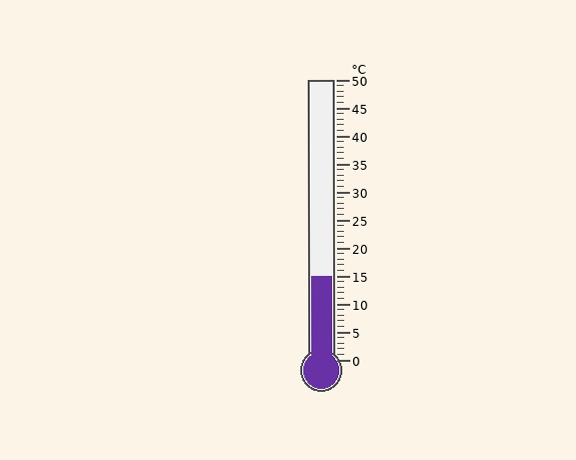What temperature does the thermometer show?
The thermometer shows approximately 15°C.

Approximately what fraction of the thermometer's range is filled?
The thermometer is filled to approximately 30% of its range.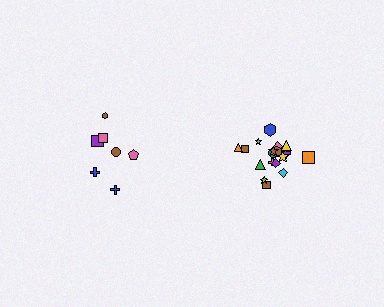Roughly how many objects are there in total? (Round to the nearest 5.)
Roughly 25 objects in total.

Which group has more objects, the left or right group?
The right group.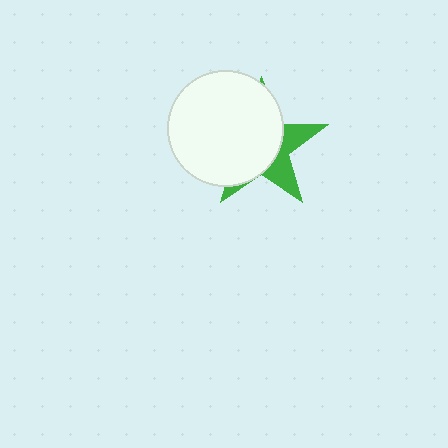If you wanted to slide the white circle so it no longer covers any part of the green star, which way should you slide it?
Slide it left — that is the most direct way to separate the two shapes.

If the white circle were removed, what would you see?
You would see the complete green star.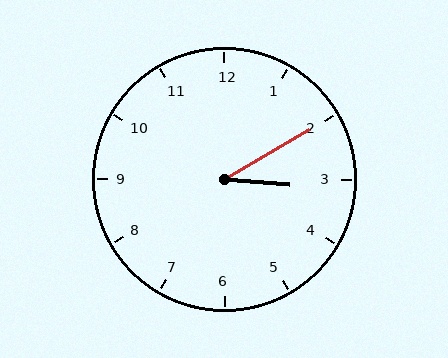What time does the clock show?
3:10.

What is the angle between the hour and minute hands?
Approximately 35 degrees.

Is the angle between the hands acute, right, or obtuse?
It is acute.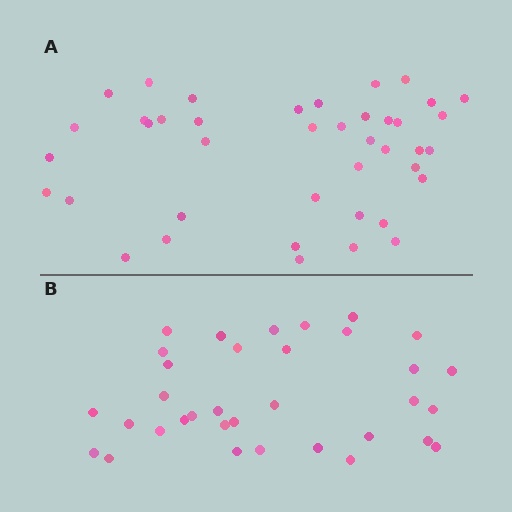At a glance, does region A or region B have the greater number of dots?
Region A (the top region) has more dots.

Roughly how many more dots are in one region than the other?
Region A has roughly 8 or so more dots than region B.